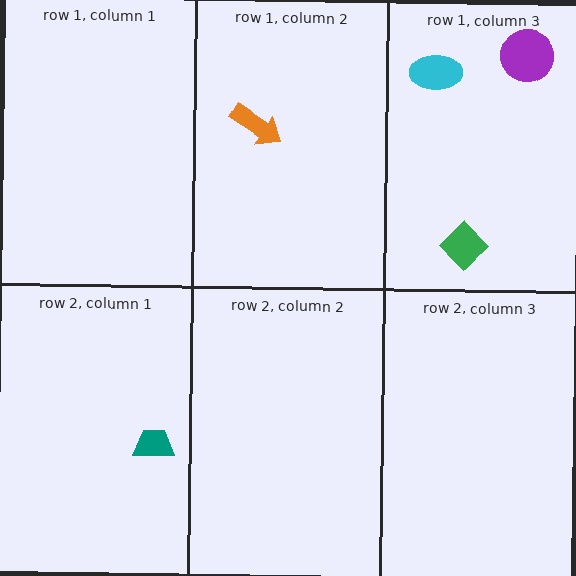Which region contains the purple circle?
The row 1, column 3 region.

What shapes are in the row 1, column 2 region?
The orange arrow.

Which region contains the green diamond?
The row 1, column 3 region.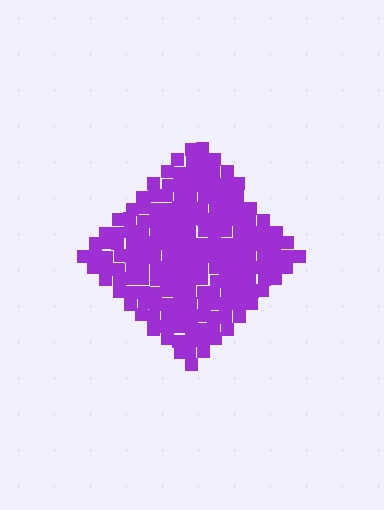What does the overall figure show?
The overall figure shows a diamond.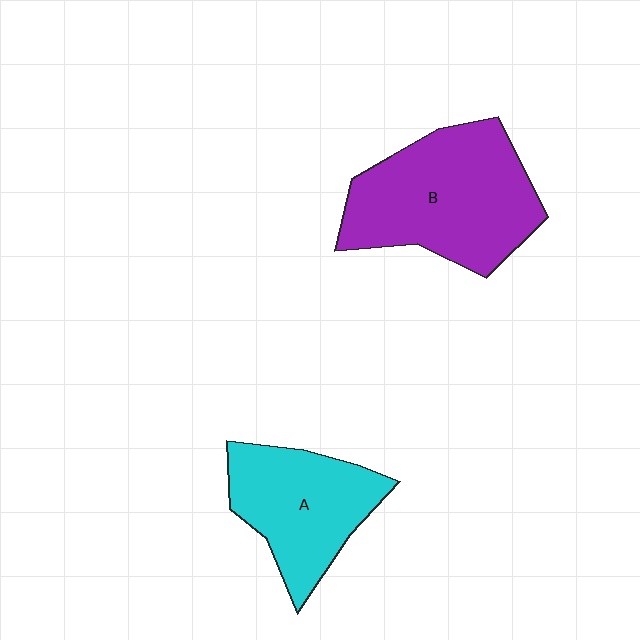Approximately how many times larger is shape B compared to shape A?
Approximately 1.4 times.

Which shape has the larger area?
Shape B (purple).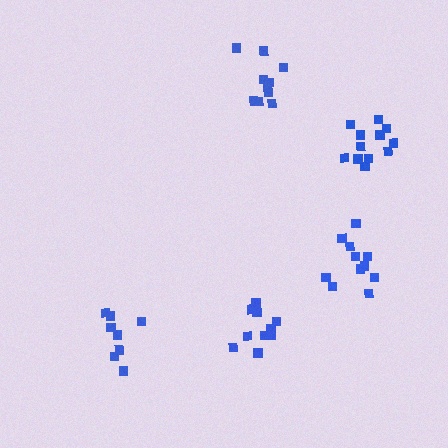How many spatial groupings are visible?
There are 5 spatial groupings.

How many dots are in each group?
Group 1: 12 dots, Group 2: 8 dots, Group 3: 10 dots, Group 4: 12 dots, Group 5: 10 dots (52 total).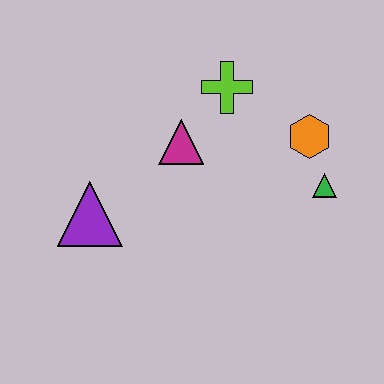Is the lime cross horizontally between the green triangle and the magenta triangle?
Yes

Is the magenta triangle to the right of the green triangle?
No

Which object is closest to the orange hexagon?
The green triangle is closest to the orange hexagon.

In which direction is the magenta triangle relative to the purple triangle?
The magenta triangle is to the right of the purple triangle.